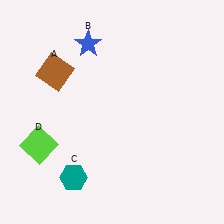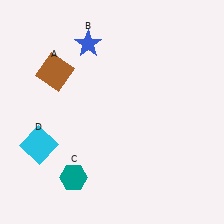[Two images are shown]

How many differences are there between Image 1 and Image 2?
There is 1 difference between the two images.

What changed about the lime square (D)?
In Image 1, D is lime. In Image 2, it changed to cyan.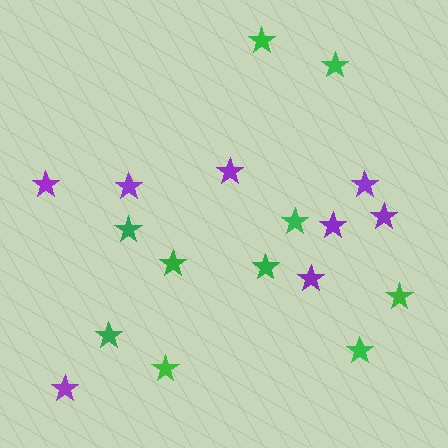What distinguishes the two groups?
There are 2 groups: one group of purple stars (8) and one group of green stars (10).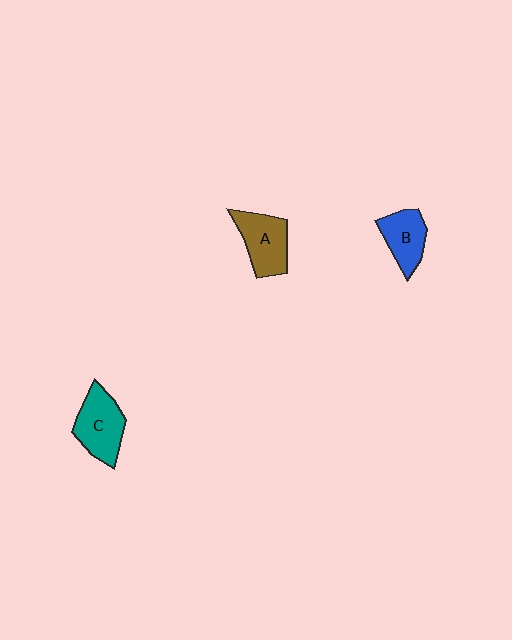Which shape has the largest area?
Shape C (teal).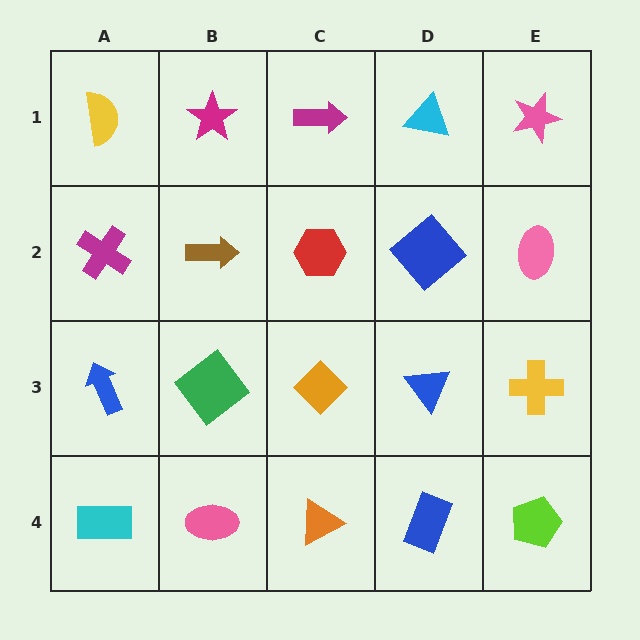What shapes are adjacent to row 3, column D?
A blue diamond (row 2, column D), a blue rectangle (row 4, column D), an orange diamond (row 3, column C), a yellow cross (row 3, column E).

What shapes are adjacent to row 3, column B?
A brown arrow (row 2, column B), a pink ellipse (row 4, column B), a blue arrow (row 3, column A), an orange diamond (row 3, column C).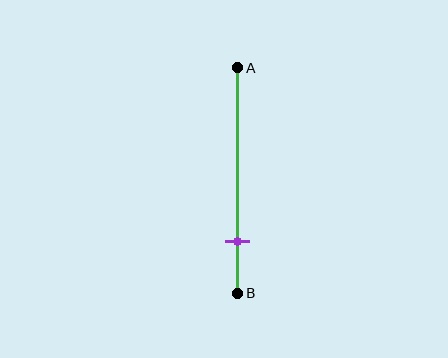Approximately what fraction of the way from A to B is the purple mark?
The purple mark is approximately 75% of the way from A to B.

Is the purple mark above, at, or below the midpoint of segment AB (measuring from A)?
The purple mark is below the midpoint of segment AB.